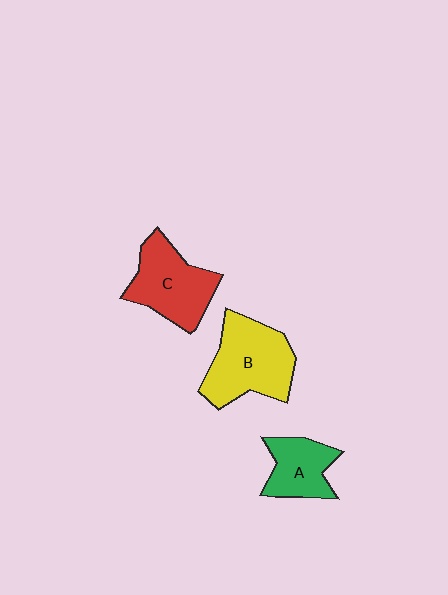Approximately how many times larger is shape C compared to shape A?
Approximately 1.4 times.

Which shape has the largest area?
Shape B (yellow).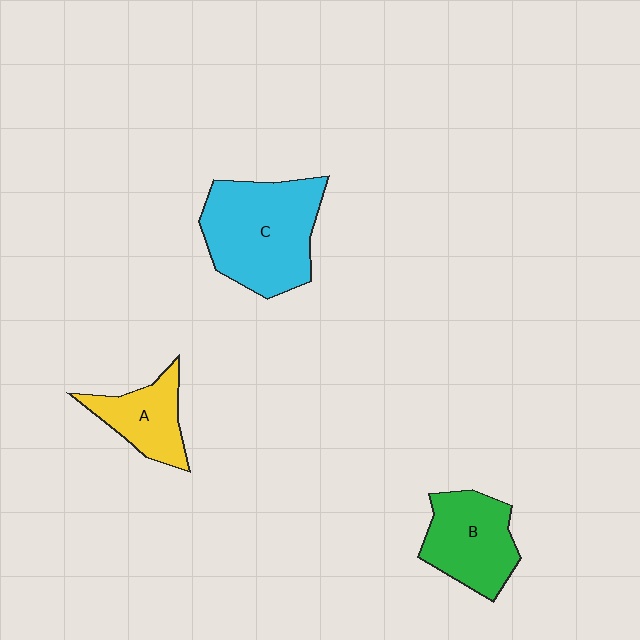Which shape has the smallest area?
Shape A (yellow).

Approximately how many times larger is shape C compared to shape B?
Approximately 1.5 times.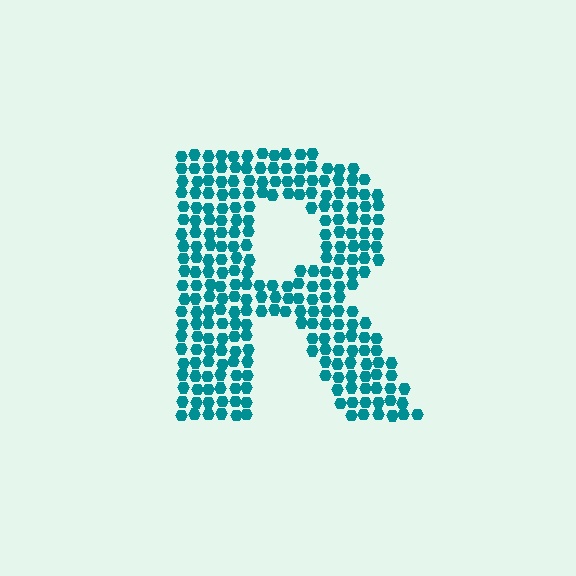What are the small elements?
The small elements are hexagons.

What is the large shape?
The large shape is the letter R.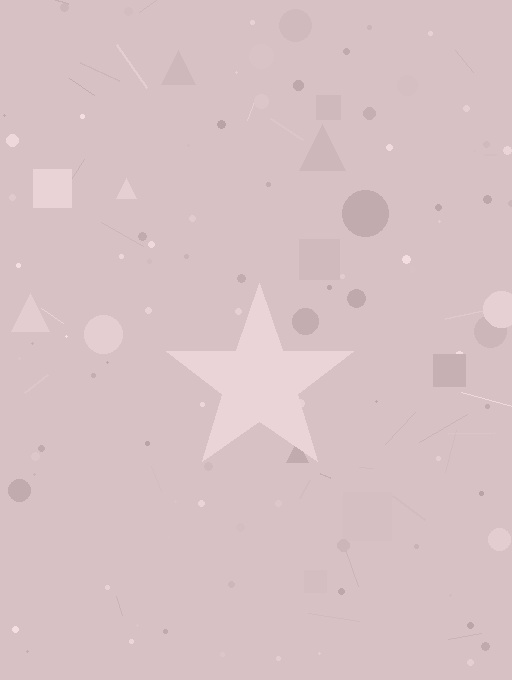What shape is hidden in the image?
A star is hidden in the image.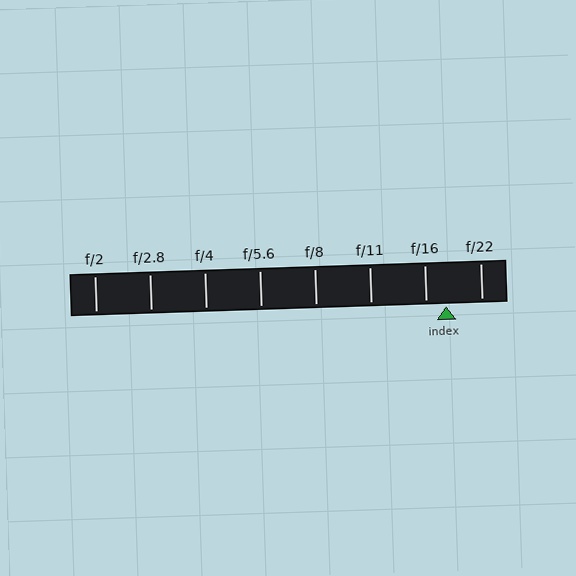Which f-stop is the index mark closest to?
The index mark is closest to f/16.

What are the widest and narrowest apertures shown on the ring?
The widest aperture shown is f/2 and the narrowest is f/22.